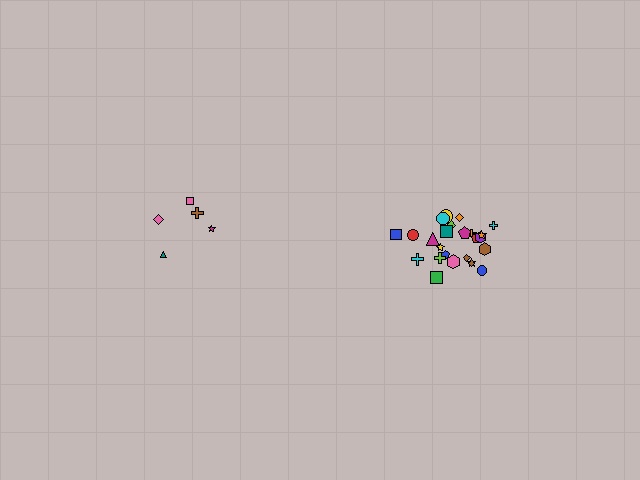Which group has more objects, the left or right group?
The right group.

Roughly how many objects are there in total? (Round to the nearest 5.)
Roughly 30 objects in total.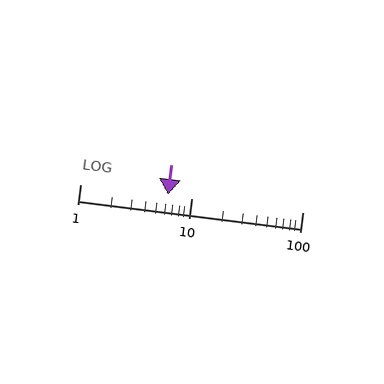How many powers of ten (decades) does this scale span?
The scale spans 2 decades, from 1 to 100.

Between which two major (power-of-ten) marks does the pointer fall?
The pointer is between 1 and 10.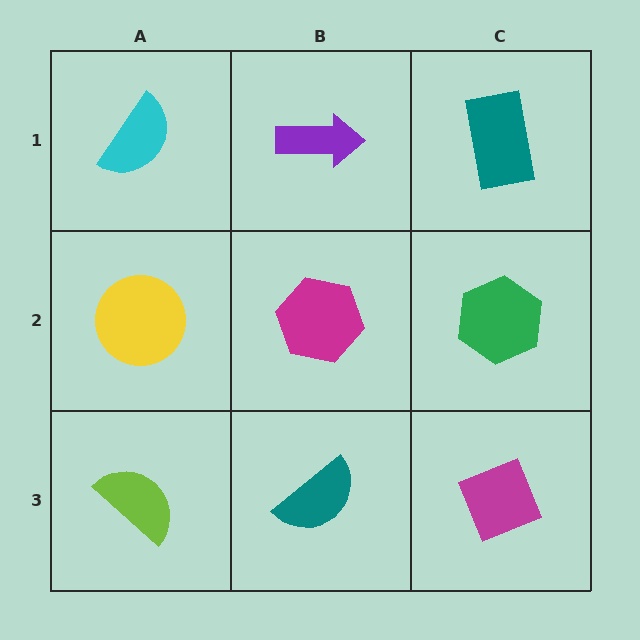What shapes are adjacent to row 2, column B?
A purple arrow (row 1, column B), a teal semicircle (row 3, column B), a yellow circle (row 2, column A), a green hexagon (row 2, column C).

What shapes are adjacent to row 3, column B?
A magenta hexagon (row 2, column B), a lime semicircle (row 3, column A), a magenta diamond (row 3, column C).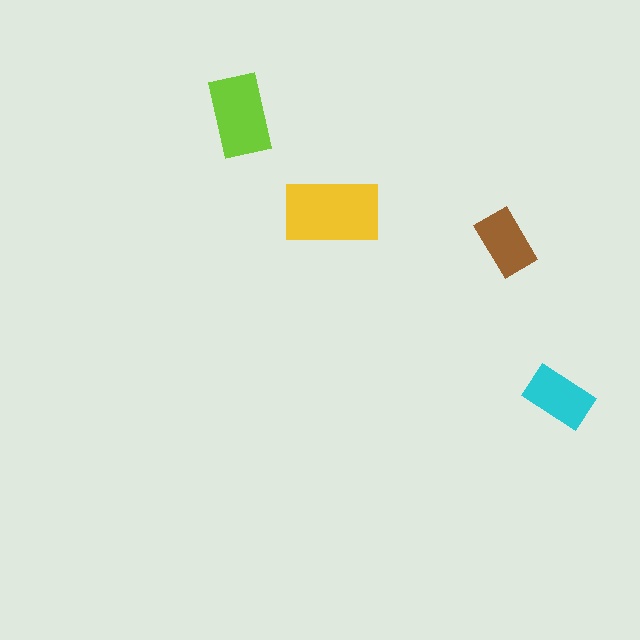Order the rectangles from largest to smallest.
the yellow one, the lime one, the cyan one, the brown one.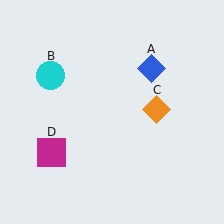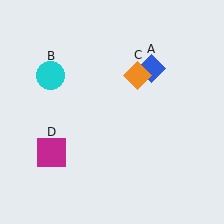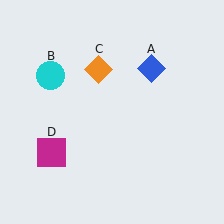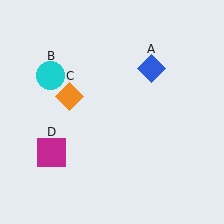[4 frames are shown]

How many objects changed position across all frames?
1 object changed position: orange diamond (object C).